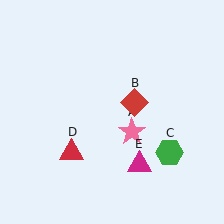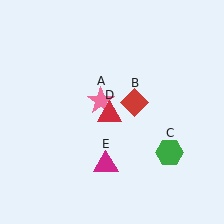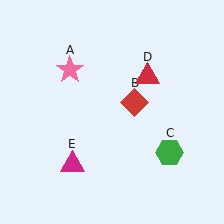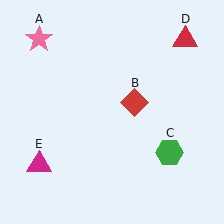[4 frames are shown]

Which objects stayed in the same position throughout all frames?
Red diamond (object B) and green hexagon (object C) remained stationary.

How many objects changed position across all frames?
3 objects changed position: pink star (object A), red triangle (object D), magenta triangle (object E).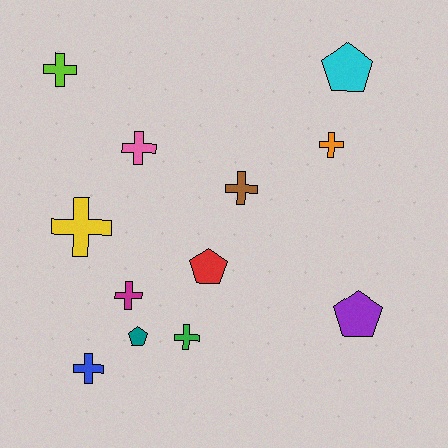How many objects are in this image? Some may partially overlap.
There are 12 objects.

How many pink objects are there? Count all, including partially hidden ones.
There is 1 pink object.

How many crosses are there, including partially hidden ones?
There are 8 crosses.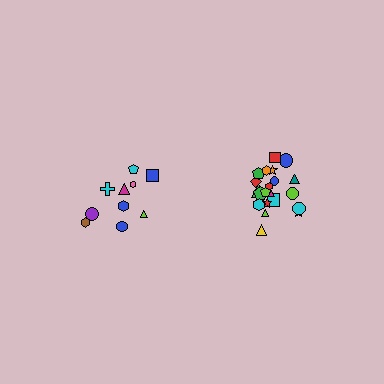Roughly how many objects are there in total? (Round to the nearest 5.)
Roughly 30 objects in total.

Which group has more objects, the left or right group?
The right group.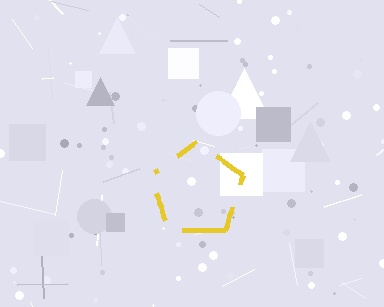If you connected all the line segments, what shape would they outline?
They would outline a pentagon.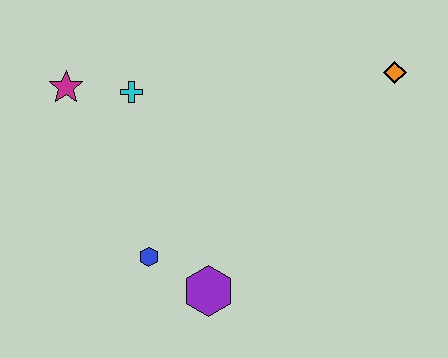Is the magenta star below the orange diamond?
Yes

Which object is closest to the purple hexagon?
The blue hexagon is closest to the purple hexagon.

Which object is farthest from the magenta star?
The orange diamond is farthest from the magenta star.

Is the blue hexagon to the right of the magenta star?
Yes